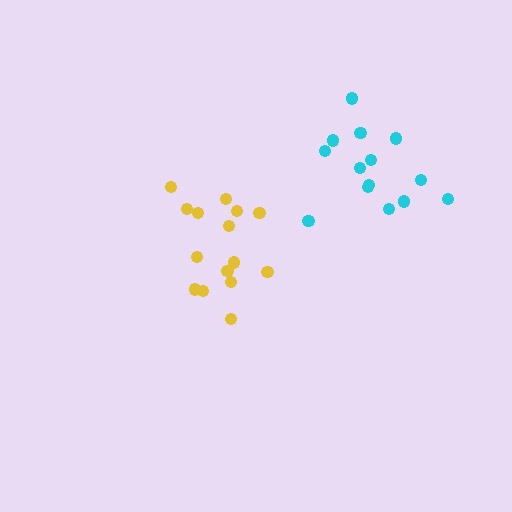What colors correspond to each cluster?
The clusters are colored: yellow, cyan.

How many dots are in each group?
Group 1: 15 dots, Group 2: 14 dots (29 total).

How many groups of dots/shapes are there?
There are 2 groups.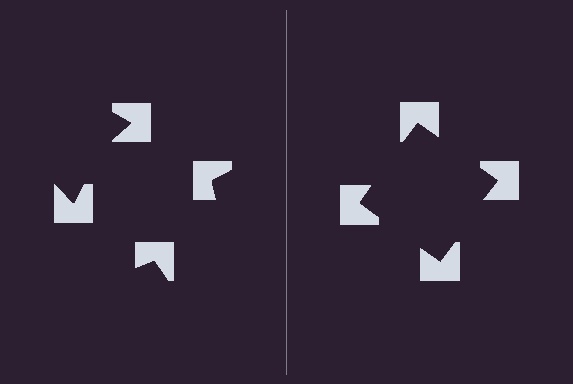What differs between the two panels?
The notched squares are positioned identically on both sides; only the wedge orientations differ. On the right they align to a square; on the left they are misaligned.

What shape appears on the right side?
An illusory square.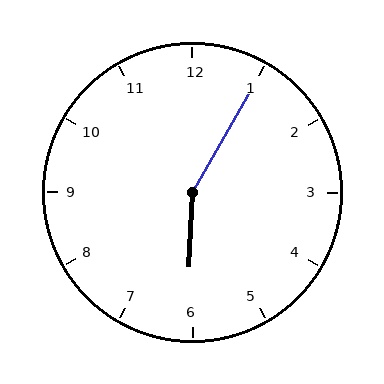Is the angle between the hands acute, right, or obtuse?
It is obtuse.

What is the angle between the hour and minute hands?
Approximately 152 degrees.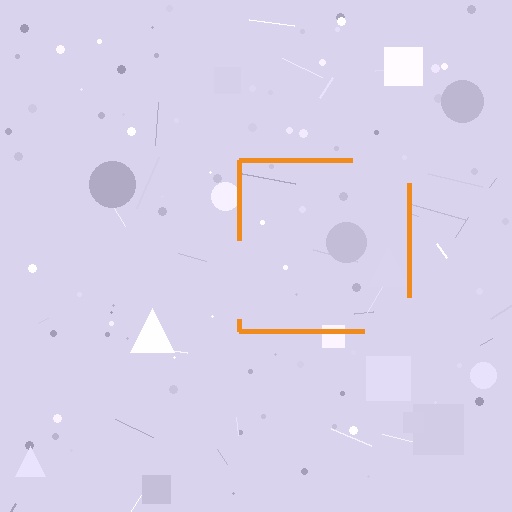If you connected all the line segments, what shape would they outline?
They would outline a square.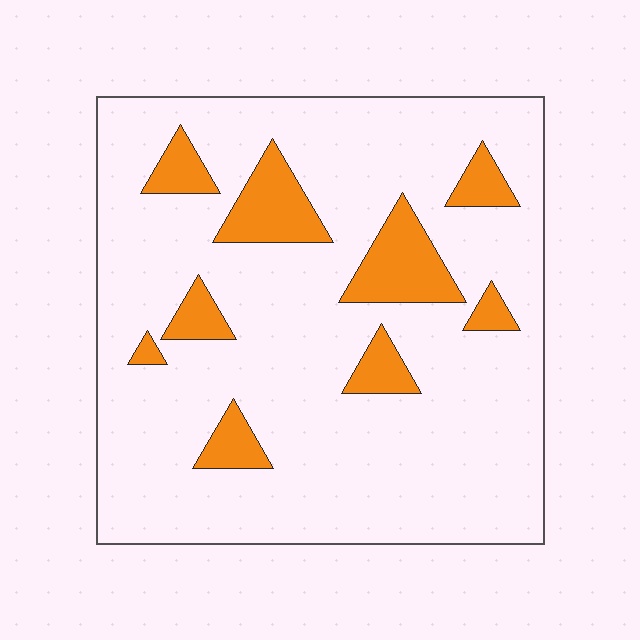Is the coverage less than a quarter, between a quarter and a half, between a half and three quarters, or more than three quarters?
Less than a quarter.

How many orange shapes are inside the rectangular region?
9.